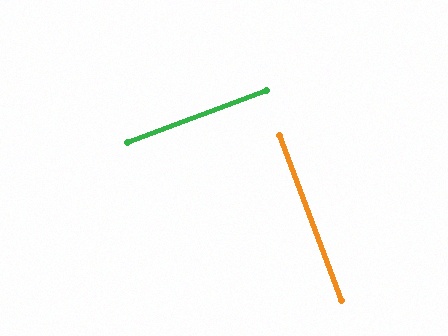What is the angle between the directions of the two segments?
Approximately 90 degrees.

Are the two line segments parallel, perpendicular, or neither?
Perpendicular — they meet at approximately 90°.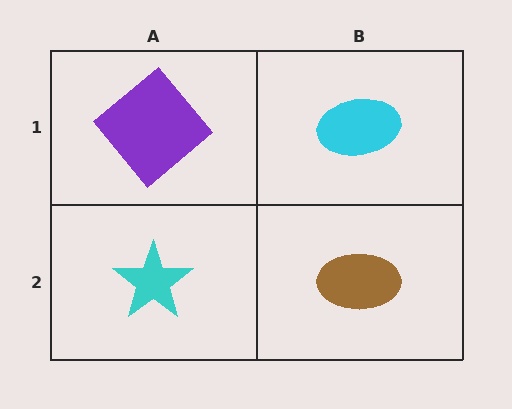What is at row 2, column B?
A brown ellipse.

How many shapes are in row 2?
2 shapes.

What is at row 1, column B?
A cyan ellipse.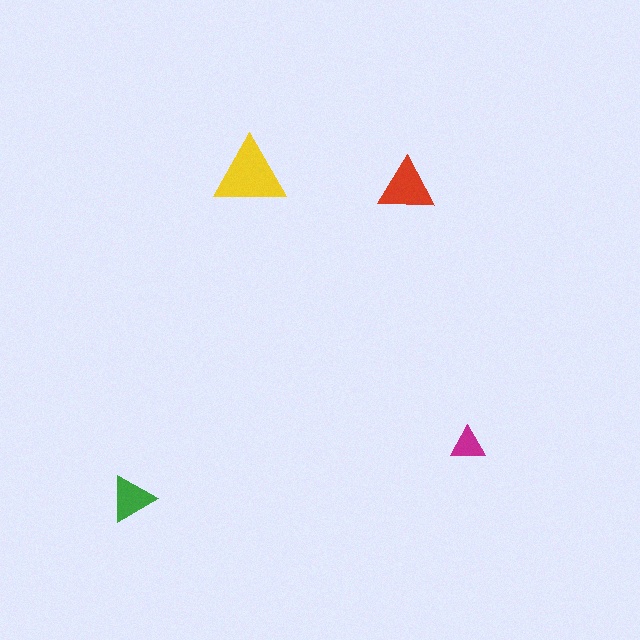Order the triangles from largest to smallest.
the yellow one, the red one, the green one, the magenta one.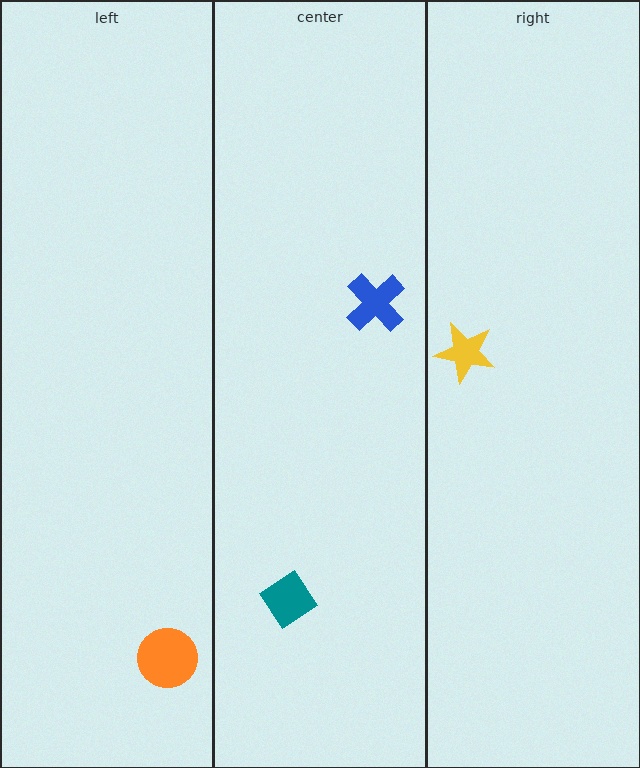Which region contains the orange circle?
The left region.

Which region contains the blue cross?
The center region.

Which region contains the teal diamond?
The center region.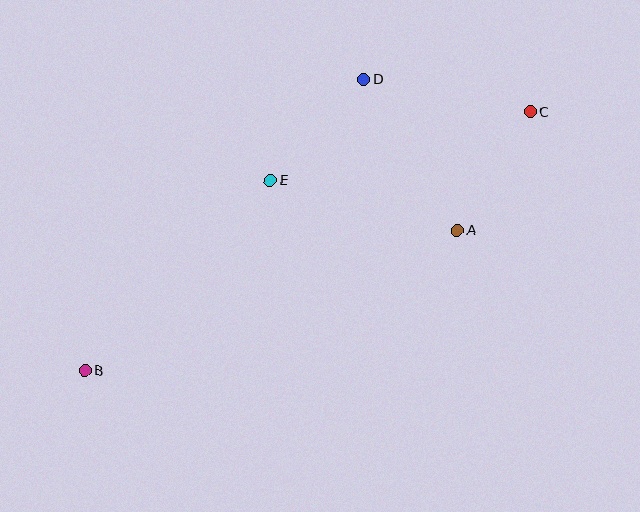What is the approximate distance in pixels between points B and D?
The distance between B and D is approximately 403 pixels.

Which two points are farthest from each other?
Points B and C are farthest from each other.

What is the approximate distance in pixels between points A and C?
The distance between A and C is approximately 139 pixels.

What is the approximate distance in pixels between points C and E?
The distance between C and E is approximately 269 pixels.